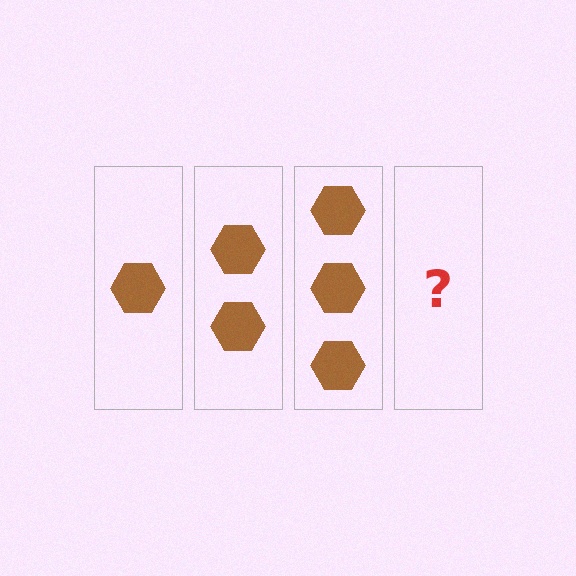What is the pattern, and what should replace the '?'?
The pattern is that each step adds one more hexagon. The '?' should be 4 hexagons.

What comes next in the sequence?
The next element should be 4 hexagons.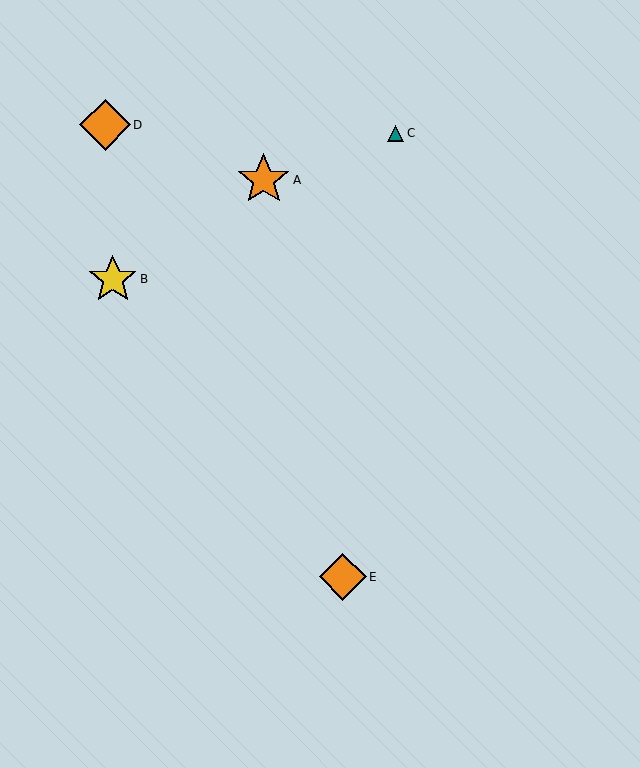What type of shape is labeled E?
Shape E is an orange diamond.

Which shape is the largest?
The orange star (labeled A) is the largest.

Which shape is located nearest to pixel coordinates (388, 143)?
The teal triangle (labeled C) at (396, 133) is nearest to that location.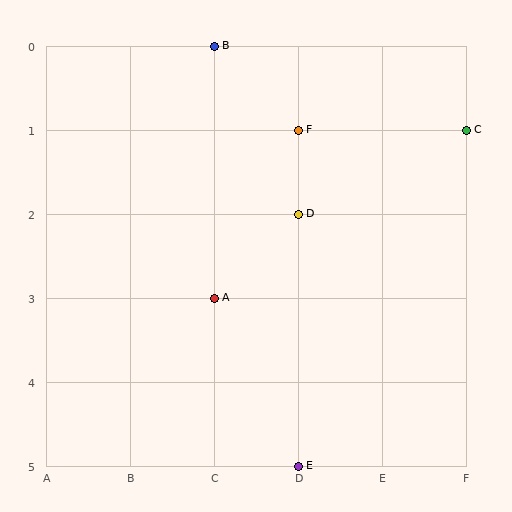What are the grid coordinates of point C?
Point C is at grid coordinates (F, 1).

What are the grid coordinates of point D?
Point D is at grid coordinates (D, 2).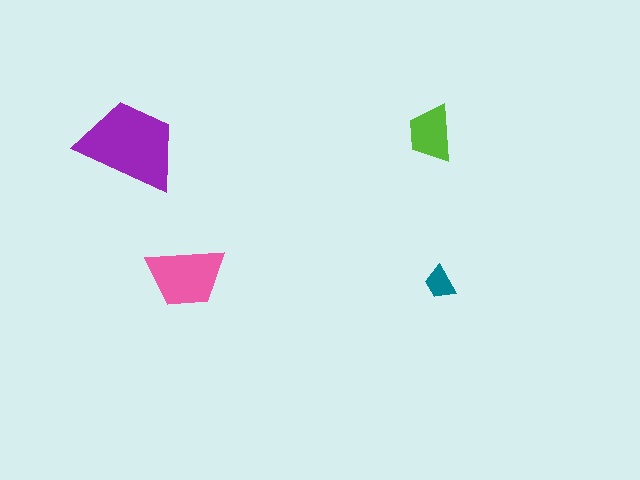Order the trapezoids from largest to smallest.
the purple one, the pink one, the lime one, the teal one.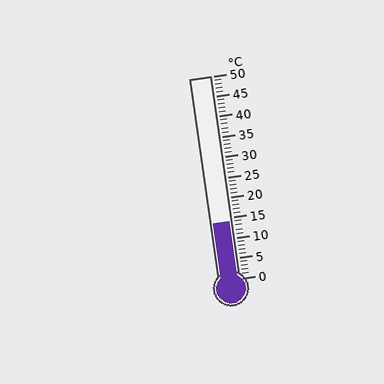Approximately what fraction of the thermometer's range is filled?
The thermometer is filled to approximately 30% of its range.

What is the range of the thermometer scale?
The thermometer scale ranges from 0°C to 50°C.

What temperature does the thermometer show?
The thermometer shows approximately 14°C.